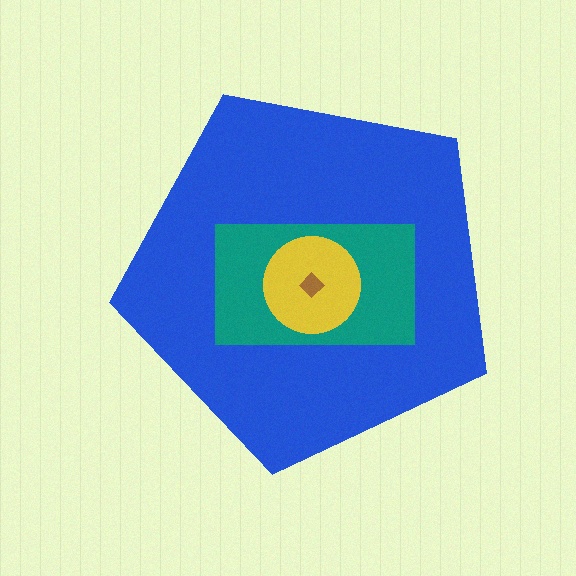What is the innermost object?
The brown diamond.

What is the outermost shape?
The blue pentagon.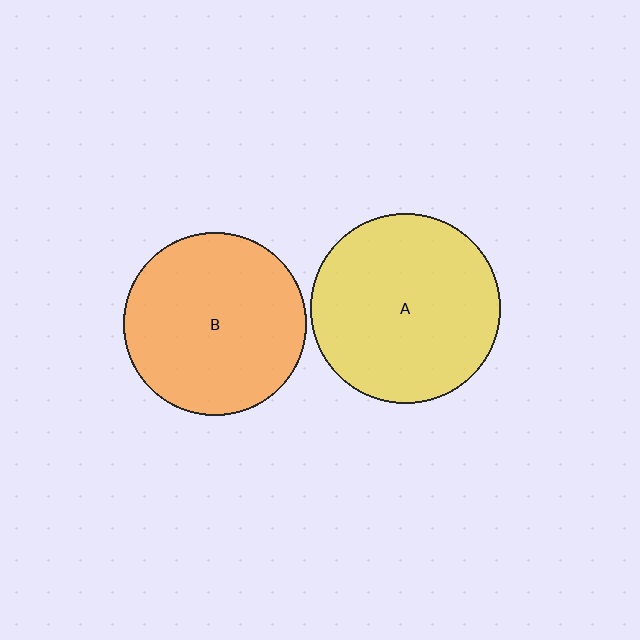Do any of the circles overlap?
No, none of the circles overlap.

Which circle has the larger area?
Circle A (yellow).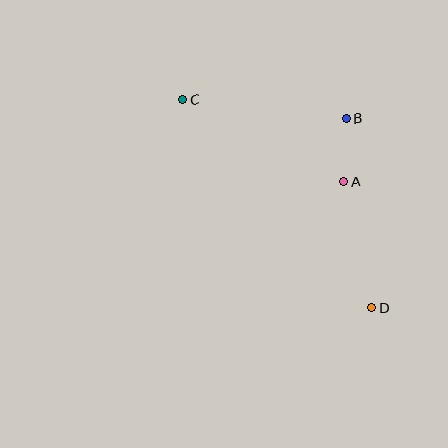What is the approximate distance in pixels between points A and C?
The distance between A and C is approximately 181 pixels.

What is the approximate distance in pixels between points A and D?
The distance between A and D is approximately 129 pixels.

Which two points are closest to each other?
Points A and B are closest to each other.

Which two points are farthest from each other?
Points C and D are farthest from each other.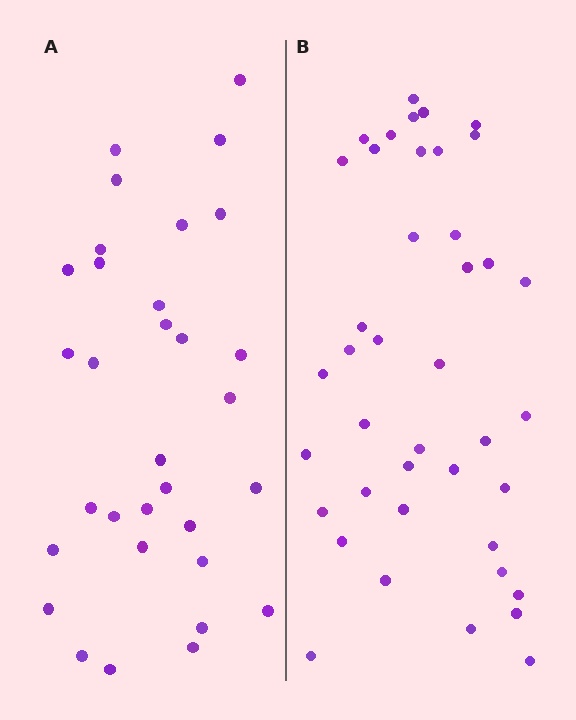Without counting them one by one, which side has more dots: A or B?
Region B (the right region) has more dots.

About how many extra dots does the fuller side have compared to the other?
Region B has roughly 8 or so more dots than region A.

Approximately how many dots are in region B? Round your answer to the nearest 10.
About 40 dots. (The exact count is 41, which rounds to 40.)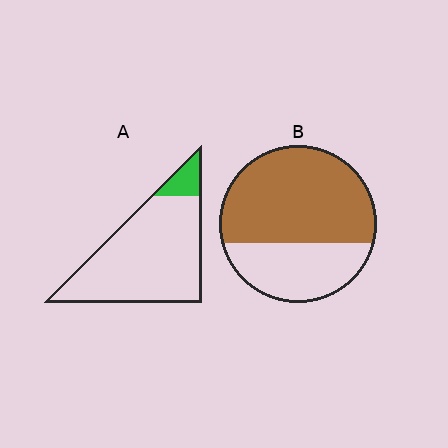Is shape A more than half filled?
No.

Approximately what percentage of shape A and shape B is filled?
A is approximately 10% and B is approximately 65%.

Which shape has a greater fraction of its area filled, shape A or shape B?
Shape B.